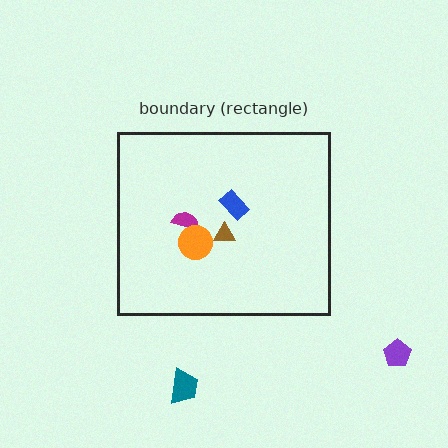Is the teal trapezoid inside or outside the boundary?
Outside.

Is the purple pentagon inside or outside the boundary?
Outside.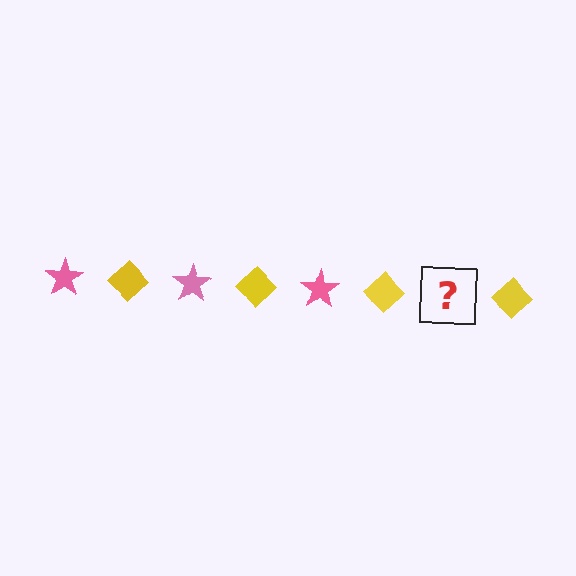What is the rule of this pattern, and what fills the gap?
The rule is that the pattern alternates between pink star and yellow diamond. The gap should be filled with a pink star.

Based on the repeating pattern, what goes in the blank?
The blank should be a pink star.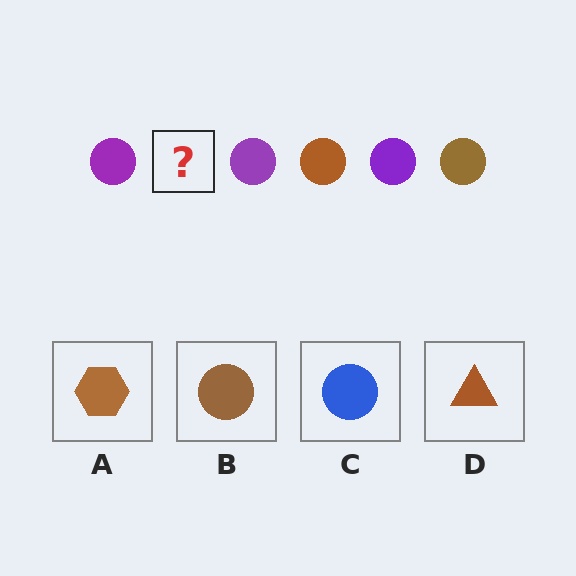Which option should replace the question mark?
Option B.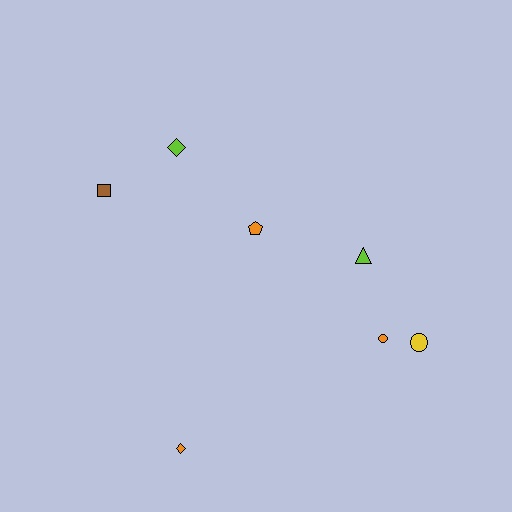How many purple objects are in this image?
There are no purple objects.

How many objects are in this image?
There are 7 objects.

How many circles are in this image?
There are 2 circles.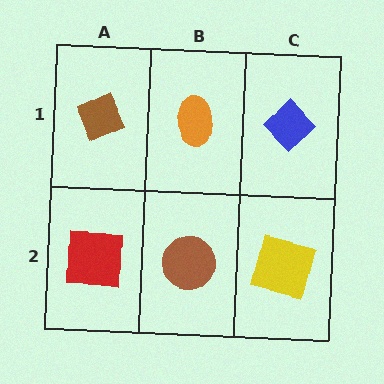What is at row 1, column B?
An orange ellipse.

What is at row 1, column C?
A blue diamond.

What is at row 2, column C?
A yellow square.